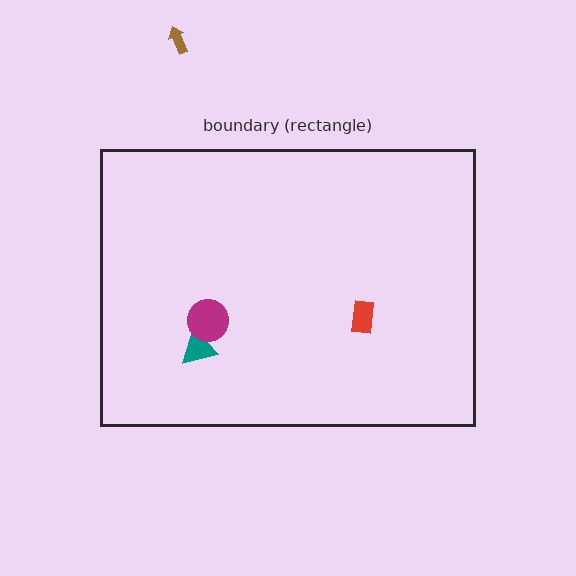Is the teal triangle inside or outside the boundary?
Inside.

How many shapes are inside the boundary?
3 inside, 1 outside.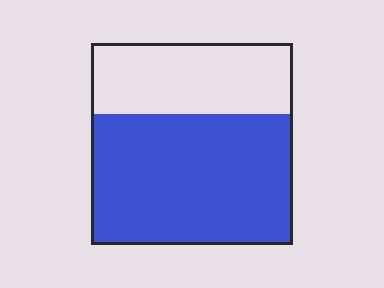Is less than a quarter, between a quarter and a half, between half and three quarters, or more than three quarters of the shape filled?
Between half and three quarters.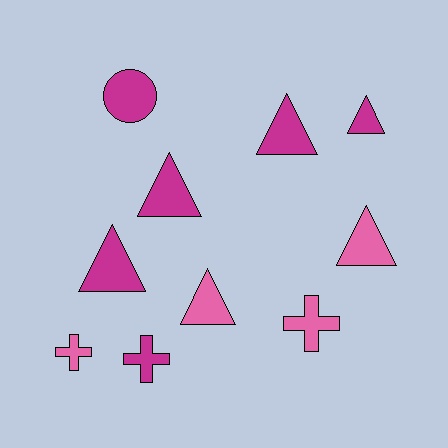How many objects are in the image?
There are 10 objects.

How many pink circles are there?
There are no pink circles.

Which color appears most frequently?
Magenta, with 6 objects.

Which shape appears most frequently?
Triangle, with 6 objects.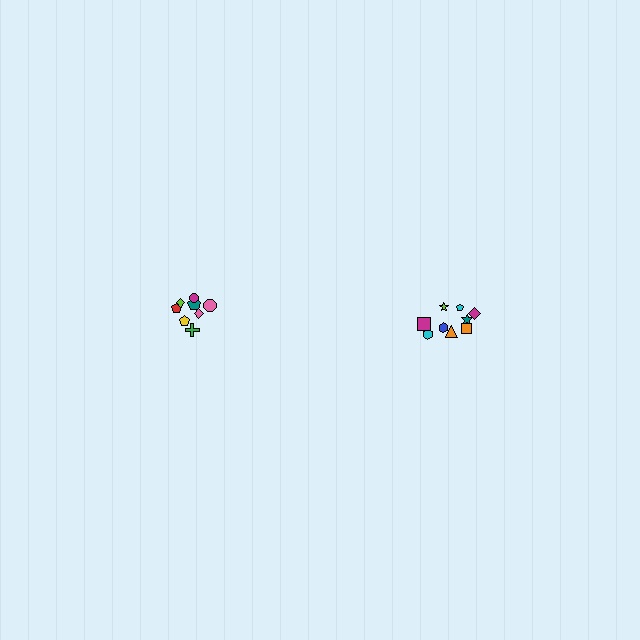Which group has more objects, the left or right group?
The right group.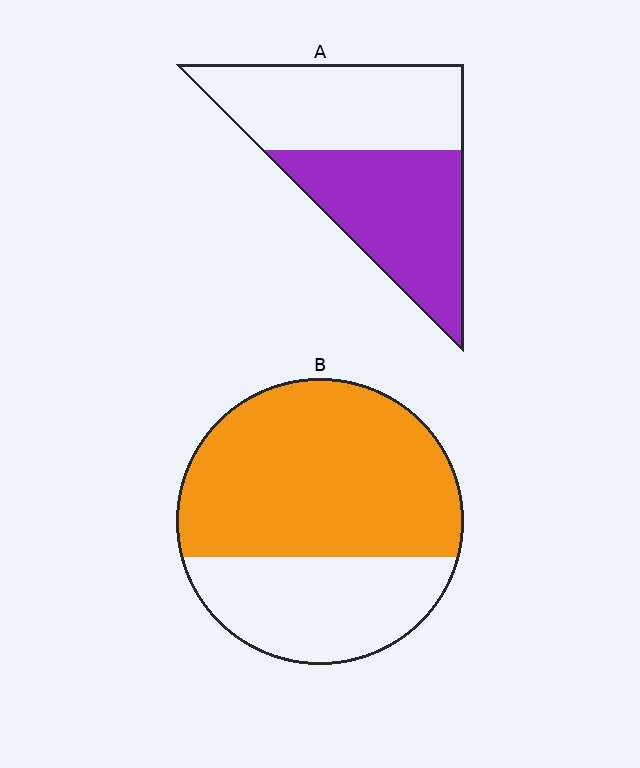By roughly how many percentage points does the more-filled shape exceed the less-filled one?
By roughly 15 percentage points (B over A).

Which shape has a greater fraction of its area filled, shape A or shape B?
Shape B.